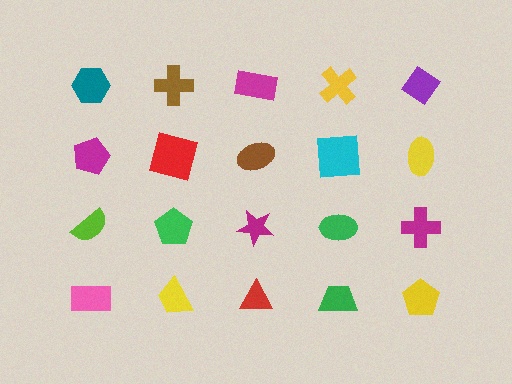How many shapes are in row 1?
5 shapes.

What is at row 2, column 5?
A yellow ellipse.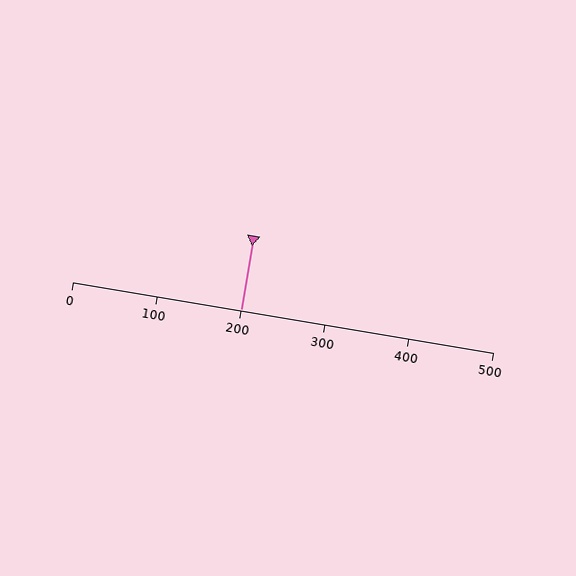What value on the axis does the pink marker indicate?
The marker indicates approximately 200.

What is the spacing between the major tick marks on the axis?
The major ticks are spaced 100 apart.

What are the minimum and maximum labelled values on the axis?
The axis runs from 0 to 500.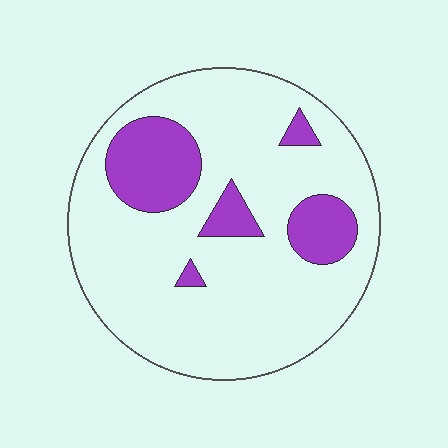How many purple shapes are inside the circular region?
5.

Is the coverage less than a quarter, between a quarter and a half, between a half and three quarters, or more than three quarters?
Less than a quarter.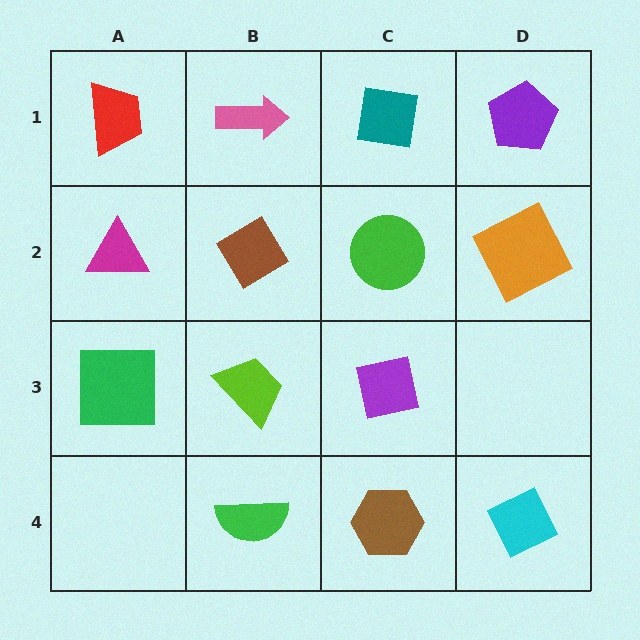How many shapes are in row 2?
4 shapes.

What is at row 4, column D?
A cyan diamond.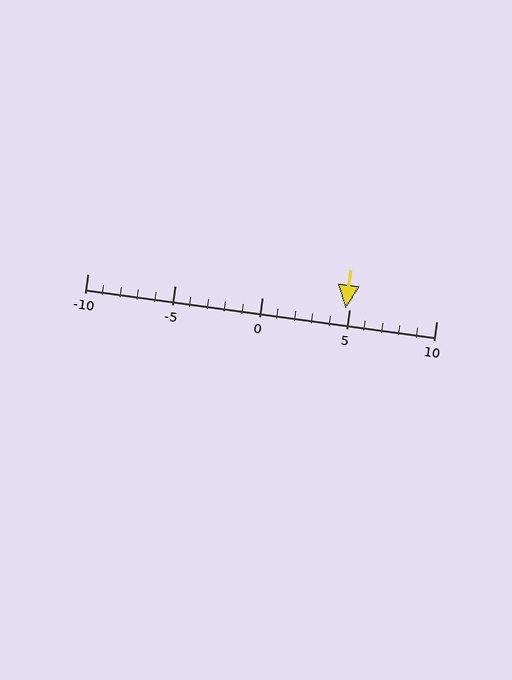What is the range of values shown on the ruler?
The ruler shows values from -10 to 10.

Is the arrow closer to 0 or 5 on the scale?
The arrow is closer to 5.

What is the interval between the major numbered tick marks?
The major tick marks are spaced 5 units apart.